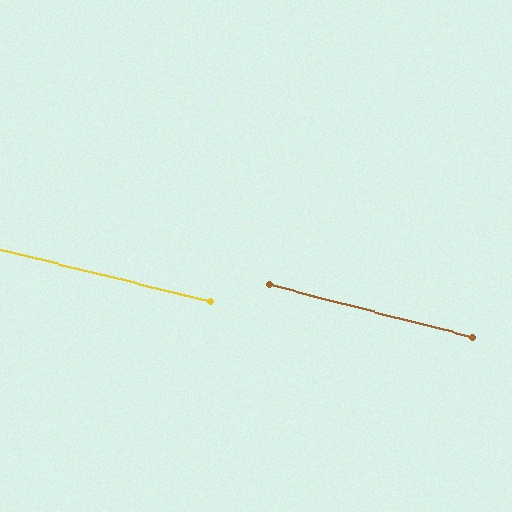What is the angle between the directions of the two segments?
Approximately 1 degree.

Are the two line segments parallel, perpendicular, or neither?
Parallel — their directions differ by only 0.6°.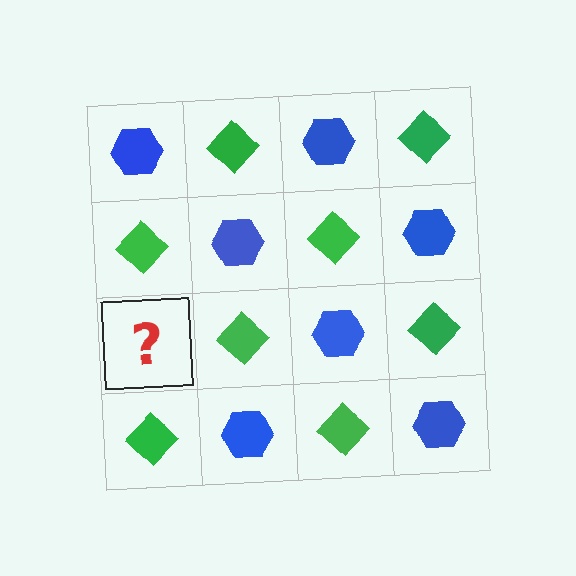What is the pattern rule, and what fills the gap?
The rule is that it alternates blue hexagon and green diamond in a checkerboard pattern. The gap should be filled with a blue hexagon.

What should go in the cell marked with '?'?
The missing cell should contain a blue hexagon.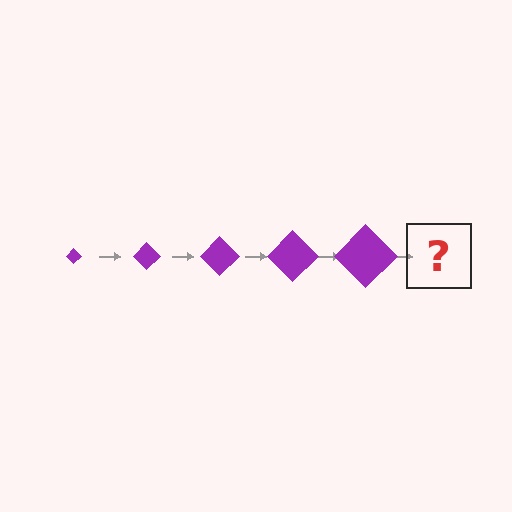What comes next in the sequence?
The next element should be a purple diamond, larger than the previous one.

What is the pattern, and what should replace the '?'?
The pattern is that the diamond gets progressively larger each step. The '?' should be a purple diamond, larger than the previous one.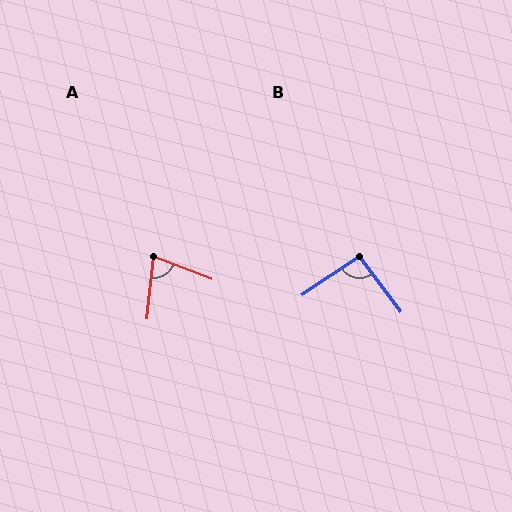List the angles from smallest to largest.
A (74°), B (93°).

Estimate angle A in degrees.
Approximately 74 degrees.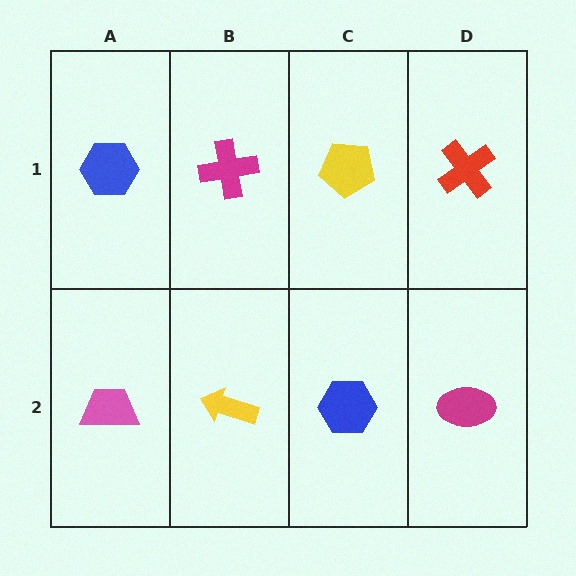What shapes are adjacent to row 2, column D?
A red cross (row 1, column D), a blue hexagon (row 2, column C).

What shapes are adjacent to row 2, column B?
A magenta cross (row 1, column B), a pink trapezoid (row 2, column A), a blue hexagon (row 2, column C).